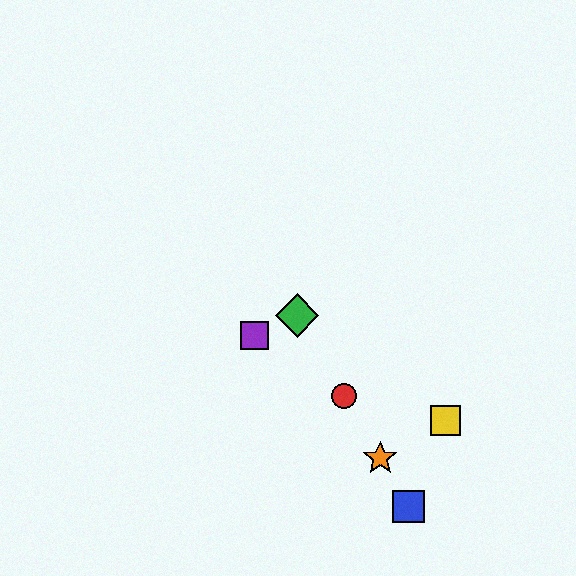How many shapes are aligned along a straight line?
4 shapes (the red circle, the blue square, the green diamond, the orange star) are aligned along a straight line.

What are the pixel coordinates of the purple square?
The purple square is at (255, 336).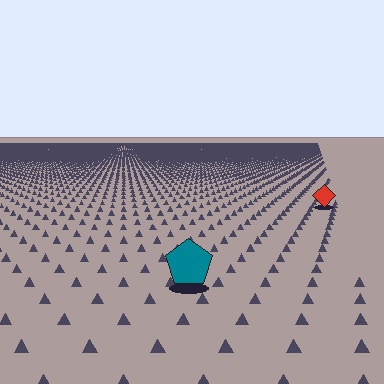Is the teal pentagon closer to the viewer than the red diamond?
Yes. The teal pentagon is closer — you can tell from the texture gradient: the ground texture is coarser near it.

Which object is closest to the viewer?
The teal pentagon is closest. The texture marks near it are larger and more spread out.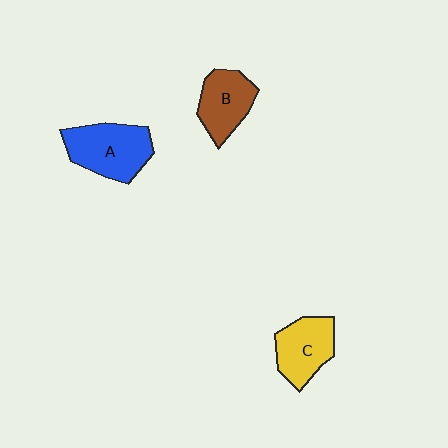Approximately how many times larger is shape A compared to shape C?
Approximately 1.3 times.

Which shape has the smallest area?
Shape B (brown).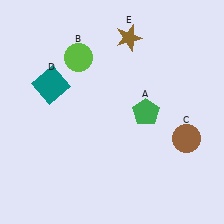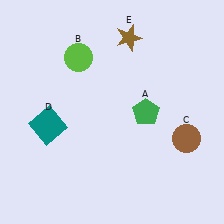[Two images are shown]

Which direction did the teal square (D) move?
The teal square (D) moved down.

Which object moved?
The teal square (D) moved down.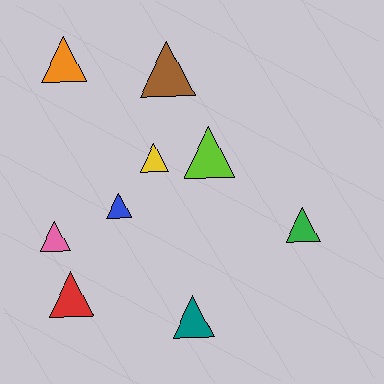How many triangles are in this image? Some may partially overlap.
There are 9 triangles.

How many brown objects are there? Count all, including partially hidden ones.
There is 1 brown object.